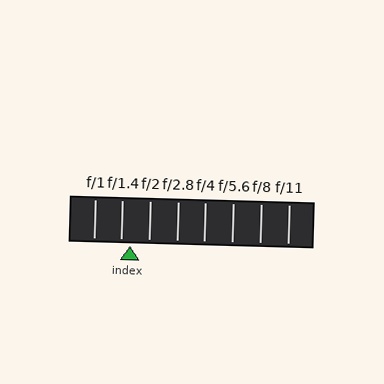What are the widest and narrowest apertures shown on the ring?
The widest aperture shown is f/1 and the narrowest is f/11.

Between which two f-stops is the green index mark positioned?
The index mark is between f/1.4 and f/2.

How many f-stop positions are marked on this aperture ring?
There are 8 f-stop positions marked.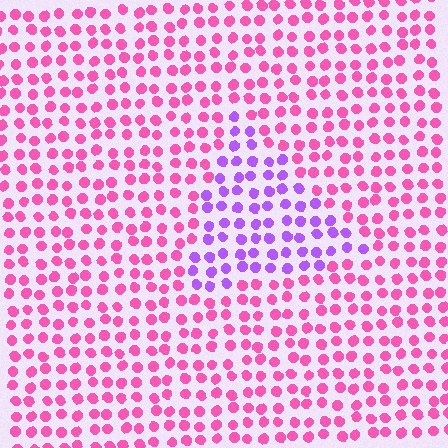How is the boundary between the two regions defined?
The boundary is defined purely by a slight shift in hue (about 50 degrees). Spacing, size, and orientation are identical on both sides.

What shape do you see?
I see a triangle.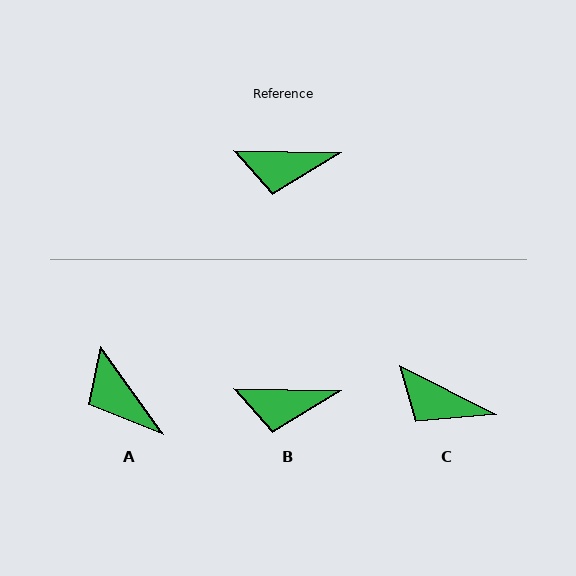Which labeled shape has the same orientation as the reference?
B.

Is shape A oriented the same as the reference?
No, it is off by about 53 degrees.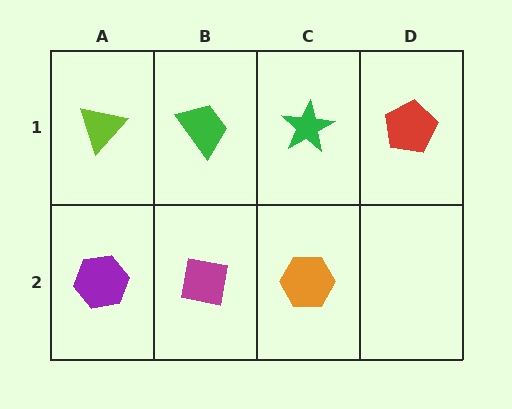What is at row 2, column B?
A magenta square.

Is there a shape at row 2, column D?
No, that cell is empty.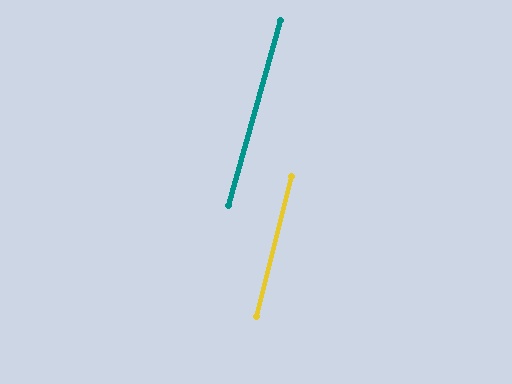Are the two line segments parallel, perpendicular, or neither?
Parallel — their directions differ by only 1.8°.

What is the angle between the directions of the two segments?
Approximately 2 degrees.